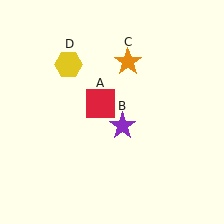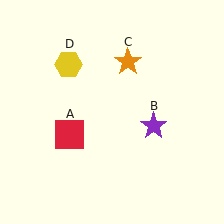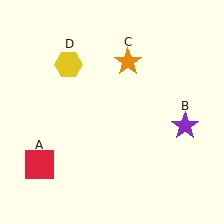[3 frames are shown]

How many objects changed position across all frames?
2 objects changed position: red square (object A), purple star (object B).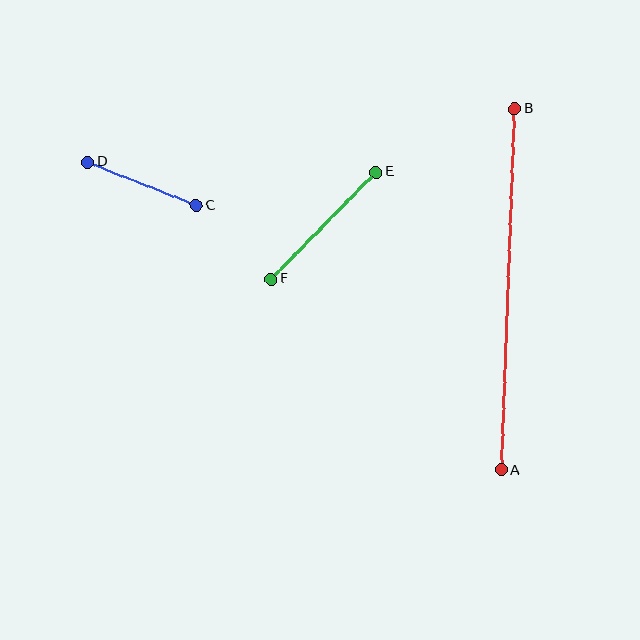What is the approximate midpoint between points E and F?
The midpoint is at approximately (324, 226) pixels.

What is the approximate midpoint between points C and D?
The midpoint is at approximately (142, 184) pixels.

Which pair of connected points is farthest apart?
Points A and B are farthest apart.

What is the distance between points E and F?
The distance is approximately 150 pixels.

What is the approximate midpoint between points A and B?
The midpoint is at approximately (508, 289) pixels.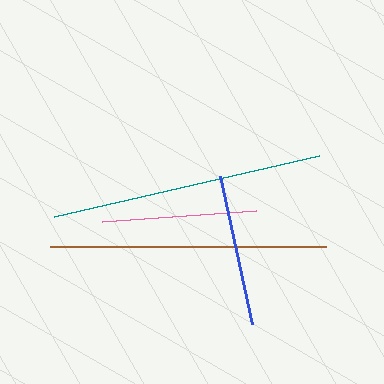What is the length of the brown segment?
The brown segment is approximately 277 pixels long.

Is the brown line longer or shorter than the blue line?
The brown line is longer than the blue line.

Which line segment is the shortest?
The blue line is the shortest at approximately 151 pixels.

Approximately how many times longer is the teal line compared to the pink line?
The teal line is approximately 1.8 times the length of the pink line.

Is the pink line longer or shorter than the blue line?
The pink line is longer than the blue line.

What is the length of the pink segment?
The pink segment is approximately 154 pixels long.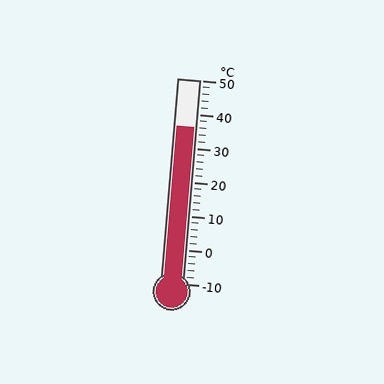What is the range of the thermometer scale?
The thermometer scale ranges from -10°C to 50°C.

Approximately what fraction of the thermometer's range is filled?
The thermometer is filled to approximately 75% of its range.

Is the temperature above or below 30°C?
The temperature is above 30°C.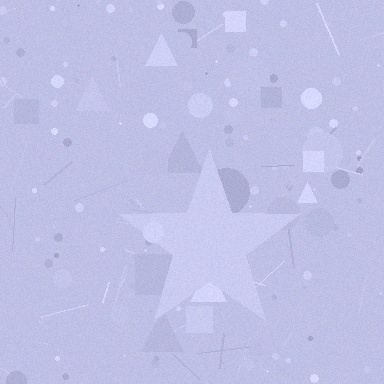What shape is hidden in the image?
A star is hidden in the image.